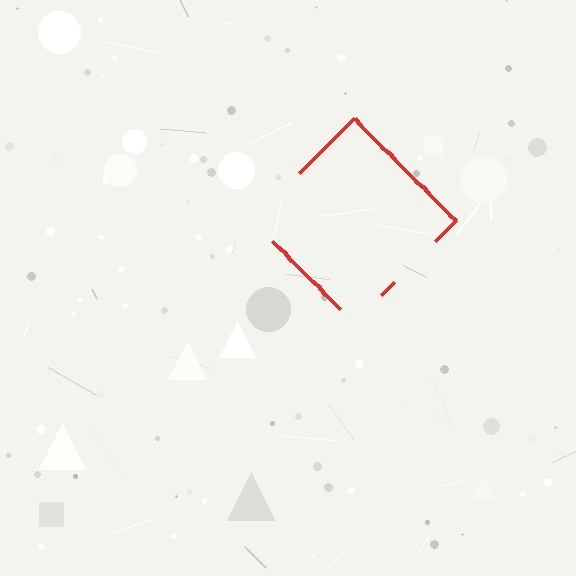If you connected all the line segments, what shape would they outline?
They would outline a diamond.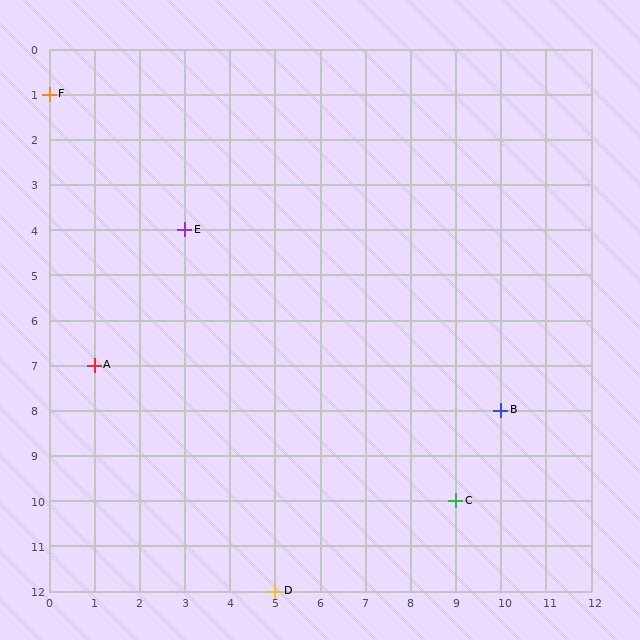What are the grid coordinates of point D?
Point D is at grid coordinates (5, 12).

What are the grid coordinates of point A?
Point A is at grid coordinates (1, 7).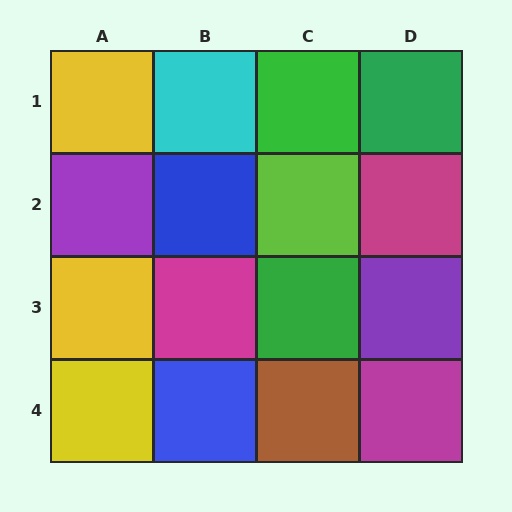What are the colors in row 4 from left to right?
Yellow, blue, brown, magenta.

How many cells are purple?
2 cells are purple.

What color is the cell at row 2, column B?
Blue.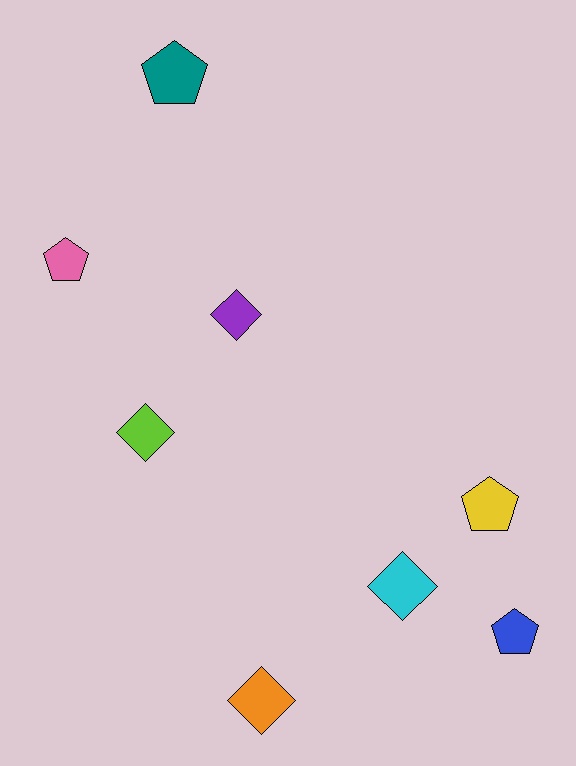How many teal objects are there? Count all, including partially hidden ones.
There is 1 teal object.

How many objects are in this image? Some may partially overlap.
There are 8 objects.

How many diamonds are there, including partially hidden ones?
There are 4 diamonds.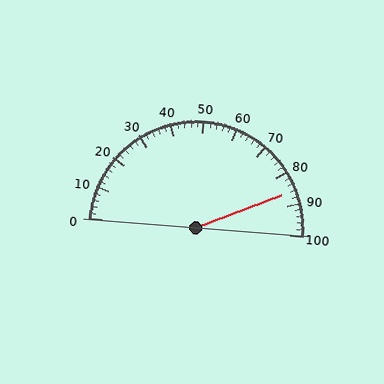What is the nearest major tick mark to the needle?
The nearest major tick mark is 90.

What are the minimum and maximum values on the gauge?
The gauge ranges from 0 to 100.